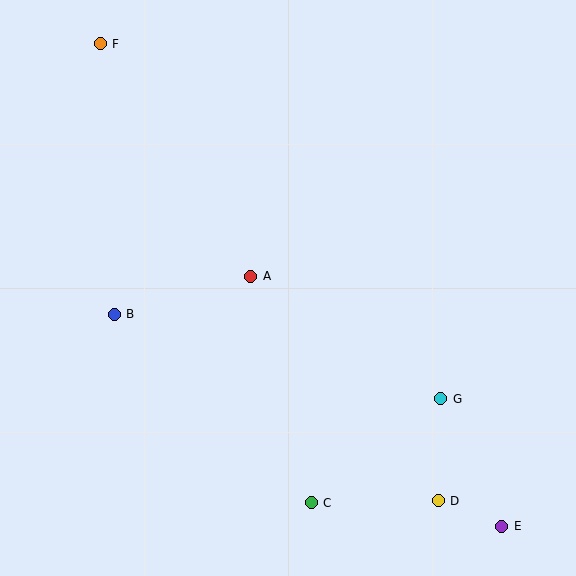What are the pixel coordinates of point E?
Point E is at (502, 526).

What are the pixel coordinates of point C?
Point C is at (311, 503).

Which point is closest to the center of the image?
Point A at (251, 276) is closest to the center.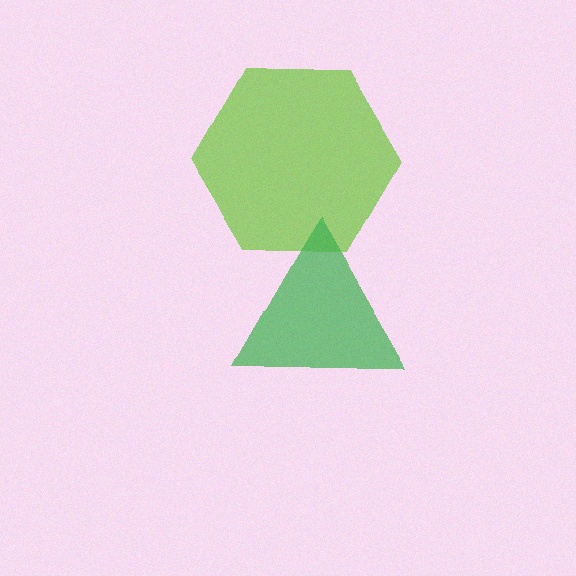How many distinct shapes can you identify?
There are 2 distinct shapes: a lime hexagon, a green triangle.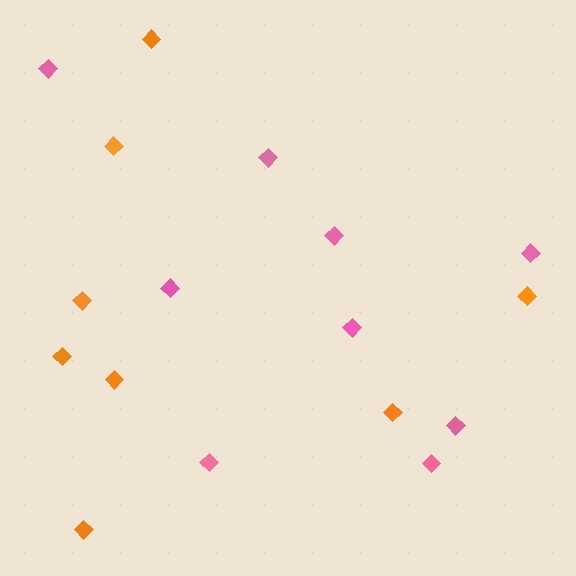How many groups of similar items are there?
There are 2 groups: one group of orange diamonds (8) and one group of pink diamonds (9).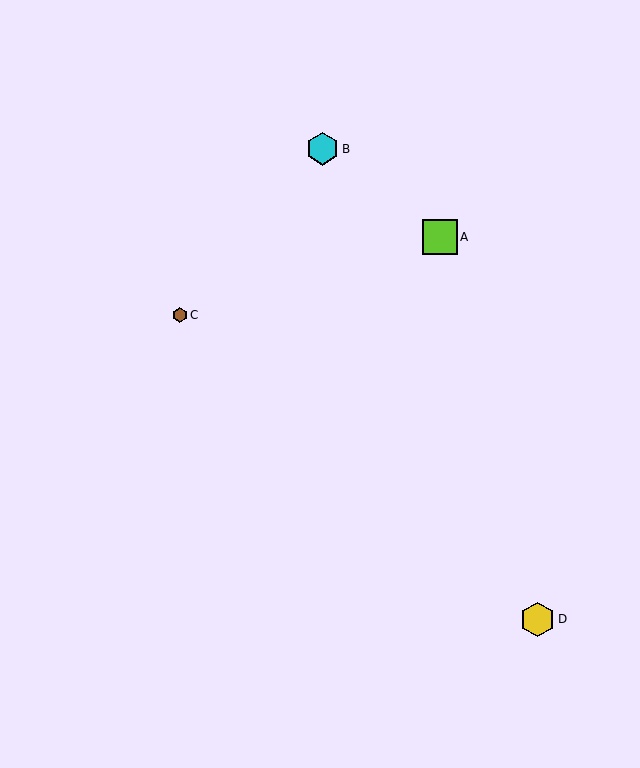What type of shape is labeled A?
Shape A is a lime square.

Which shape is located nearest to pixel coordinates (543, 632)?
The yellow hexagon (labeled D) at (538, 619) is nearest to that location.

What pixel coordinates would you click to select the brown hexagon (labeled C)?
Click at (180, 315) to select the brown hexagon C.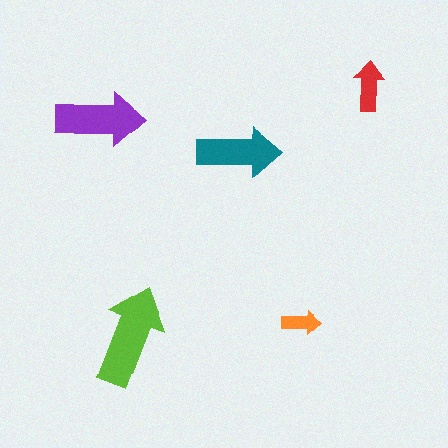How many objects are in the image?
There are 5 objects in the image.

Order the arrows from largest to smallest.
the lime one, the purple one, the teal one, the red one, the orange one.